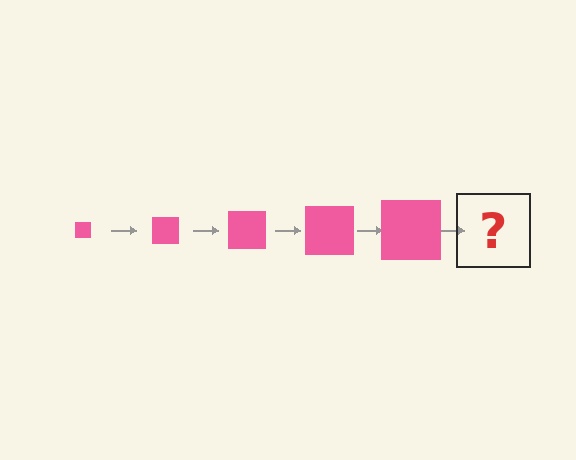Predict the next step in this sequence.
The next step is a pink square, larger than the previous one.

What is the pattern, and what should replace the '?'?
The pattern is that the square gets progressively larger each step. The '?' should be a pink square, larger than the previous one.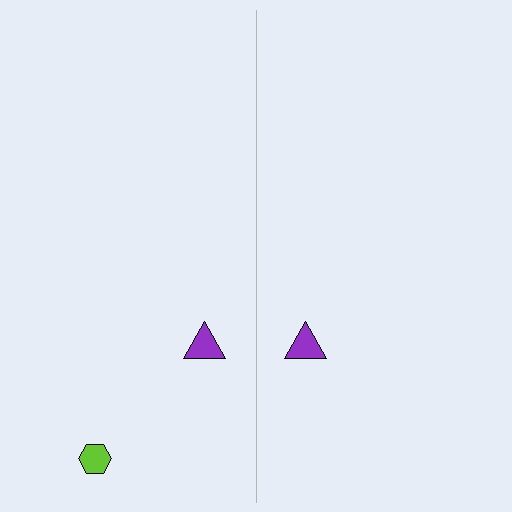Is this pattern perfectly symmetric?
No, the pattern is not perfectly symmetric. A lime hexagon is missing from the right side.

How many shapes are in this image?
There are 3 shapes in this image.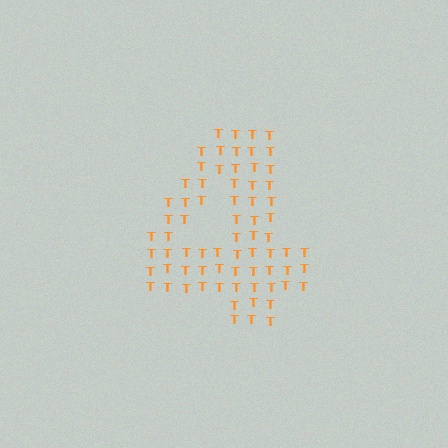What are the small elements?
The small elements are letter T's.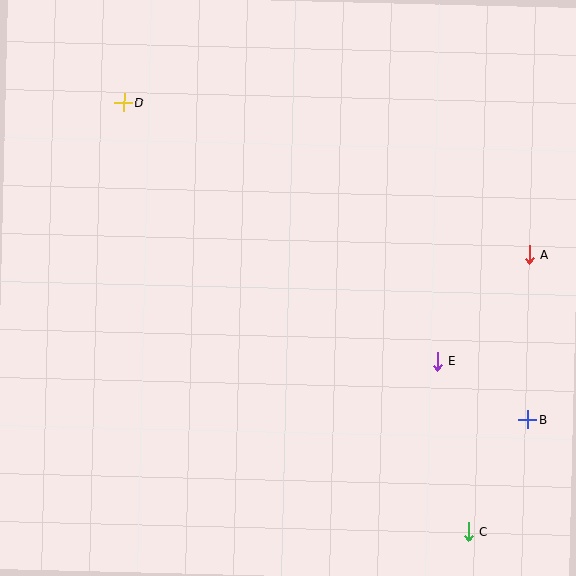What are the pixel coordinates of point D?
Point D is at (124, 103).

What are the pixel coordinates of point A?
Point A is at (529, 255).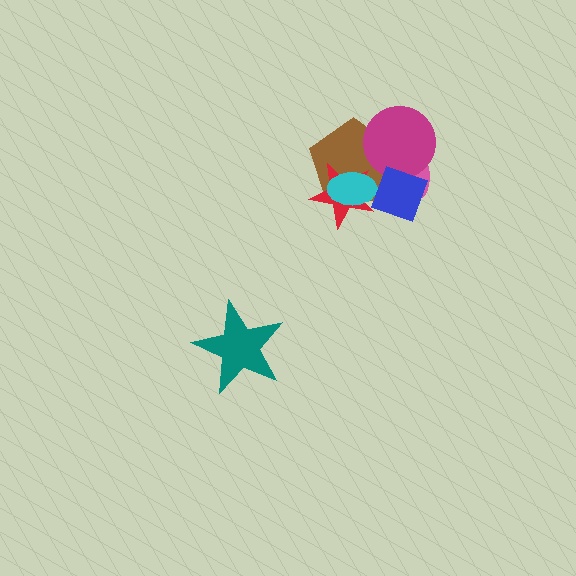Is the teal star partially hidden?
No, no other shape covers it.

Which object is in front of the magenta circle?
The blue diamond is in front of the magenta circle.